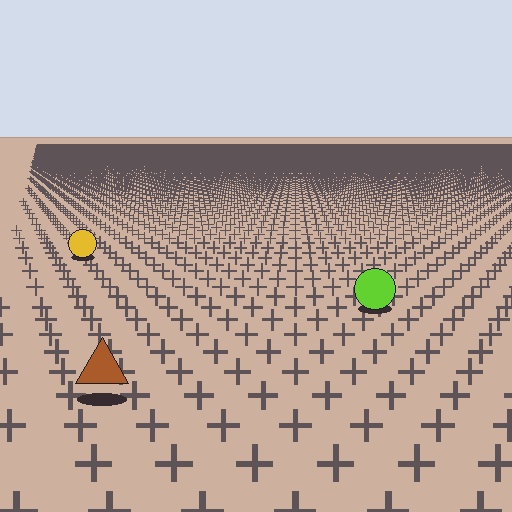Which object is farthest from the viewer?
The yellow circle is farthest from the viewer. It appears smaller and the ground texture around it is denser.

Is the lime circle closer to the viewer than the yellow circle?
Yes. The lime circle is closer — you can tell from the texture gradient: the ground texture is coarser near it.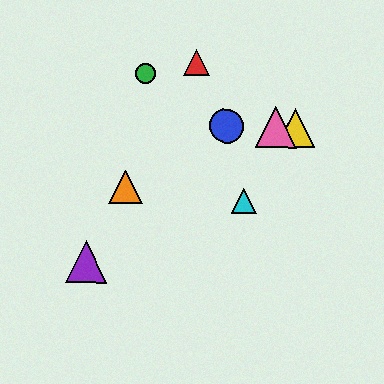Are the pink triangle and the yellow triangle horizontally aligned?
Yes, both are at y≈127.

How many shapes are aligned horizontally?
3 shapes (the blue circle, the yellow triangle, the pink triangle) are aligned horizontally.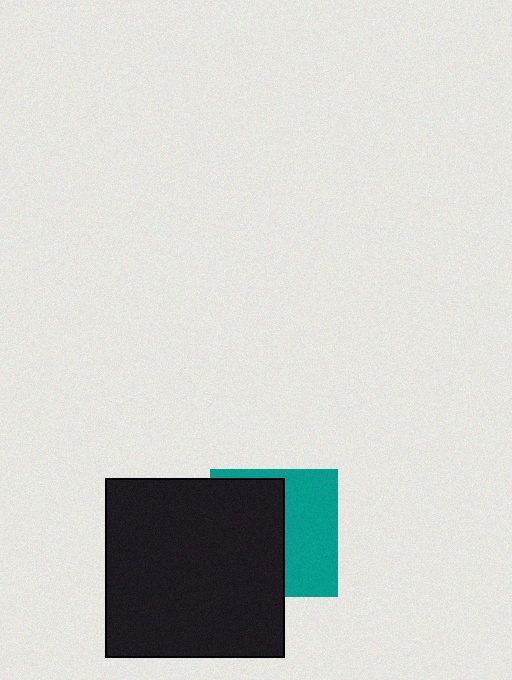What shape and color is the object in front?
The object in front is a black square.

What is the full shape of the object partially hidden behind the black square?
The partially hidden object is a teal square.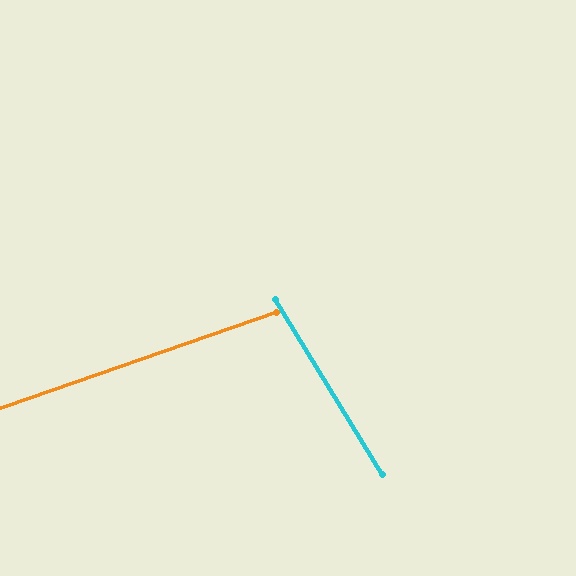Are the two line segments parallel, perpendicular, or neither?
Neither parallel nor perpendicular — they differ by about 78°.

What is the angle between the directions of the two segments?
Approximately 78 degrees.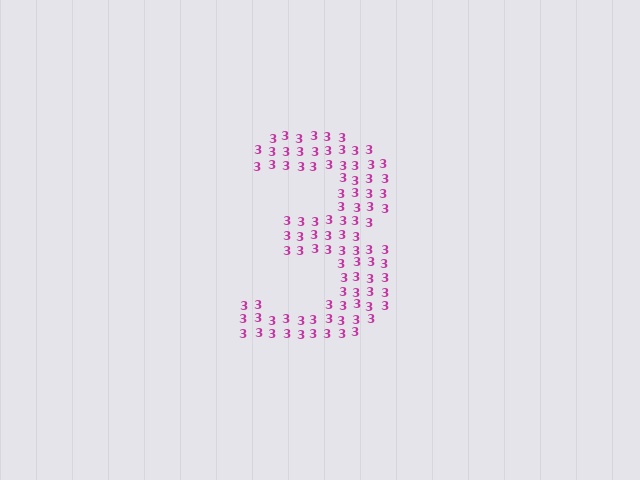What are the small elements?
The small elements are digit 3's.